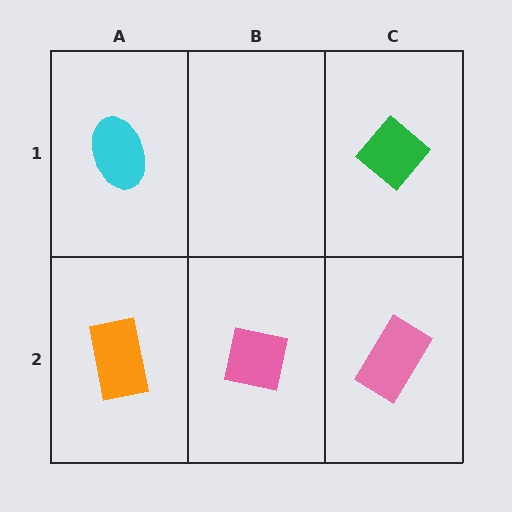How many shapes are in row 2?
3 shapes.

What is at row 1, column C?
A green diamond.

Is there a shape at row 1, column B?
No, that cell is empty.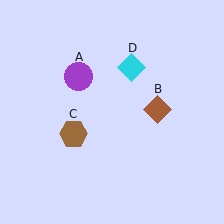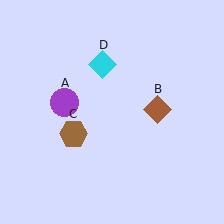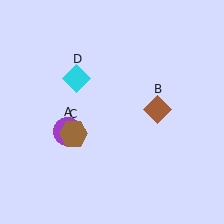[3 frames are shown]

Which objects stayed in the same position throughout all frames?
Brown diamond (object B) and brown hexagon (object C) remained stationary.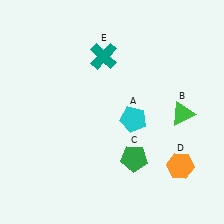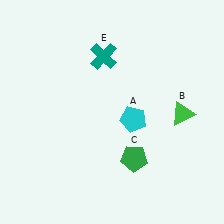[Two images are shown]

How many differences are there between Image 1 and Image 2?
There is 1 difference between the two images.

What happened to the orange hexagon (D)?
The orange hexagon (D) was removed in Image 2. It was in the bottom-right area of Image 1.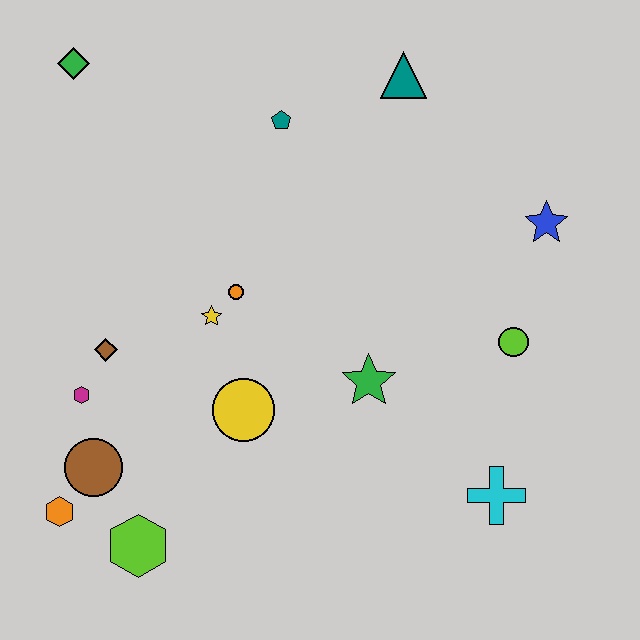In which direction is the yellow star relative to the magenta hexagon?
The yellow star is to the right of the magenta hexagon.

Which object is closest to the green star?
The yellow circle is closest to the green star.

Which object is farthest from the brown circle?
The blue star is farthest from the brown circle.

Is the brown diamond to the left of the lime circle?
Yes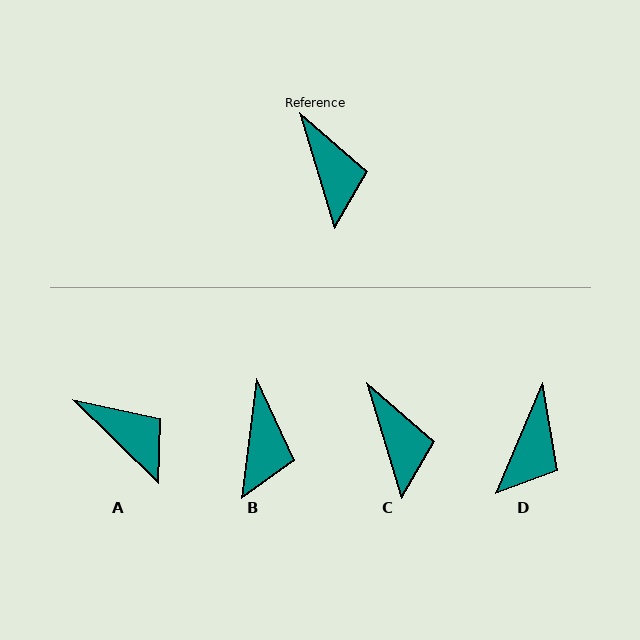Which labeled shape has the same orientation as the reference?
C.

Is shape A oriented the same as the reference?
No, it is off by about 29 degrees.